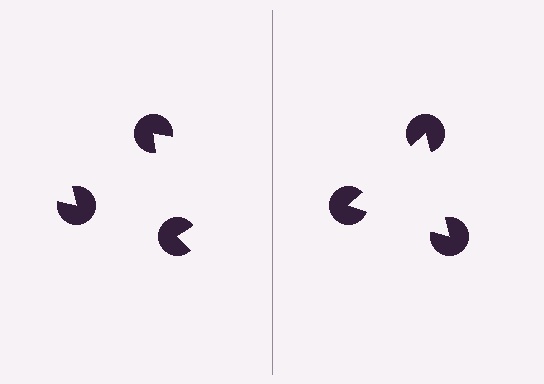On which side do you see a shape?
An illusory triangle appears on the right side. On the left side the wedge cuts are rotated, so no coherent shape forms.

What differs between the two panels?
The pac-man discs are positioned identically on both sides; only the wedge orientations differ. On the right they align to a triangle; on the left they are misaligned.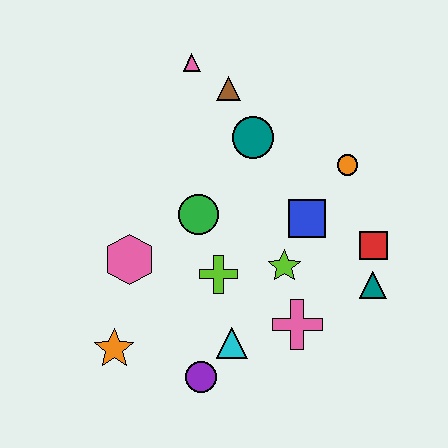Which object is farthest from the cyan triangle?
The pink triangle is farthest from the cyan triangle.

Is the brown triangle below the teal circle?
No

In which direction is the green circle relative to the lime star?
The green circle is to the left of the lime star.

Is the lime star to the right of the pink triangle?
Yes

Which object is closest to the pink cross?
The lime star is closest to the pink cross.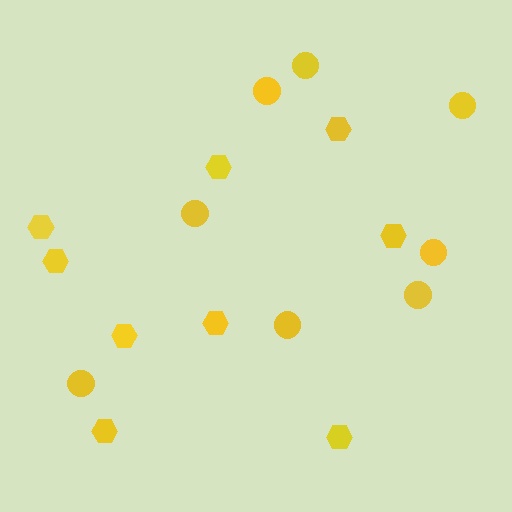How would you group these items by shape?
There are 2 groups: one group of circles (8) and one group of hexagons (9).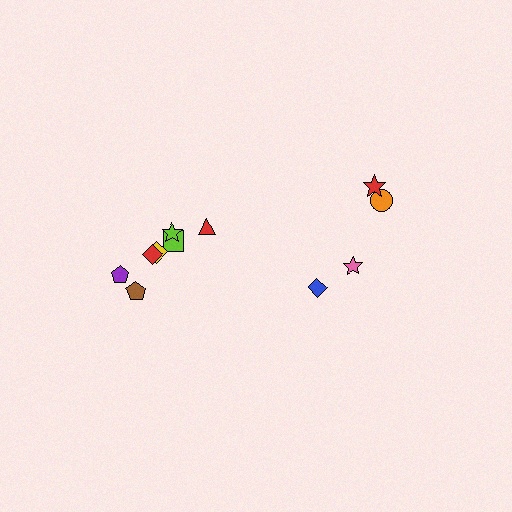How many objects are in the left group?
There are 7 objects.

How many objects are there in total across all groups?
There are 11 objects.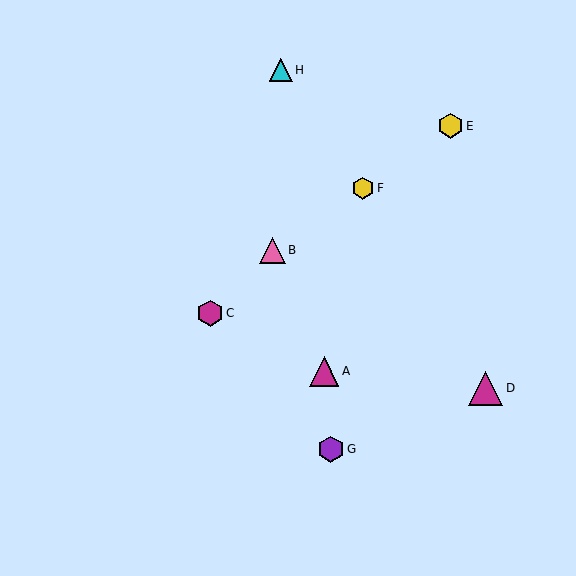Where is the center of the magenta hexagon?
The center of the magenta hexagon is at (210, 313).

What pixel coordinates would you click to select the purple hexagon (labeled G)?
Click at (331, 449) to select the purple hexagon G.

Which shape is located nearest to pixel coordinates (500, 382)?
The magenta triangle (labeled D) at (486, 388) is nearest to that location.